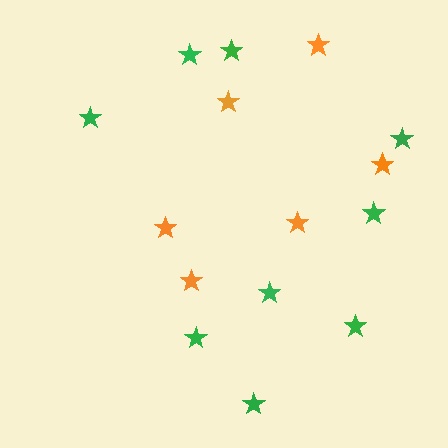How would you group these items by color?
There are 2 groups: one group of green stars (9) and one group of orange stars (6).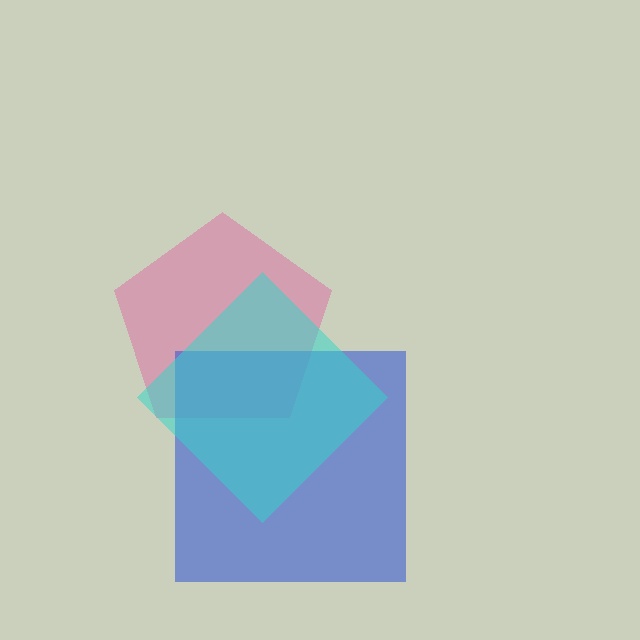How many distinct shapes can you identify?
There are 3 distinct shapes: a pink pentagon, a blue square, a cyan diamond.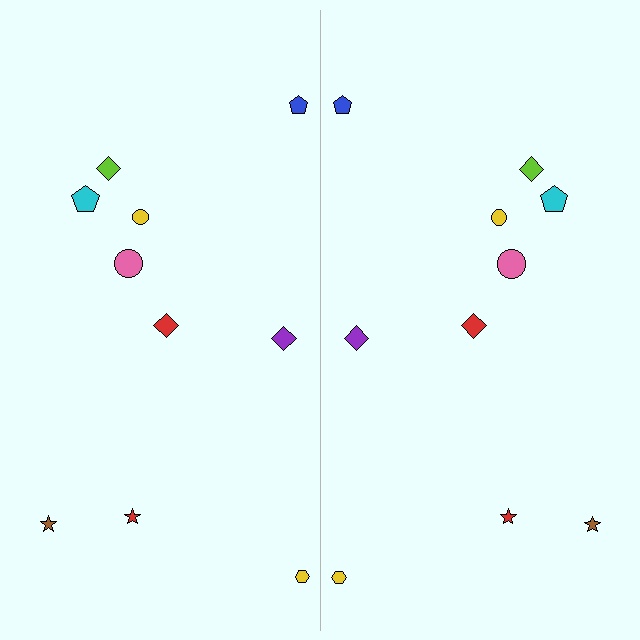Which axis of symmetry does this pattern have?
The pattern has a vertical axis of symmetry running through the center of the image.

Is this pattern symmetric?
Yes, this pattern has bilateral (reflection) symmetry.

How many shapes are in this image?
There are 20 shapes in this image.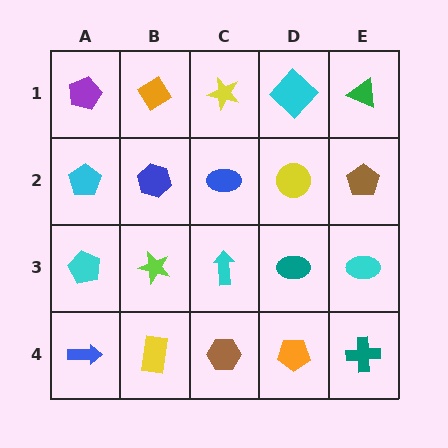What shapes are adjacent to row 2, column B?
An orange diamond (row 1, column B), a lime star (row 3, column B), a cyan pentagon (row 2, column A), a blue ellipse (row 2, column C).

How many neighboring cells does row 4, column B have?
3.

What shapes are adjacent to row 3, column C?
A blue ellipse (row 2, column C), a brown hexagon (row 4, column C), a lime star (row 3, column B), a teal ellipse (row 3, column D).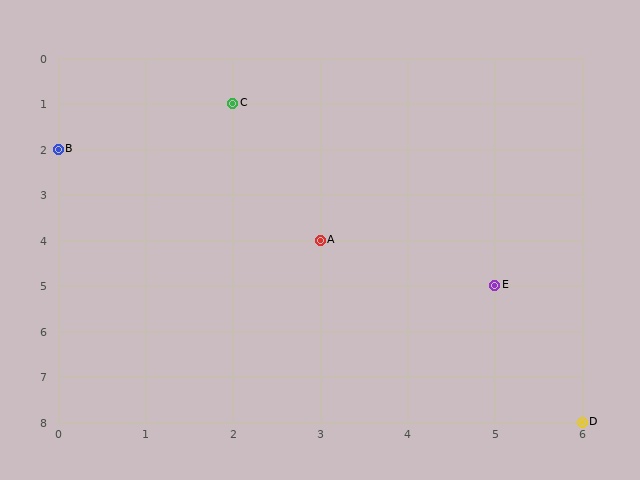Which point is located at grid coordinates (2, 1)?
Point C is at (2, 1).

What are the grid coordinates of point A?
Point A is at grid coordinates (3, 4).